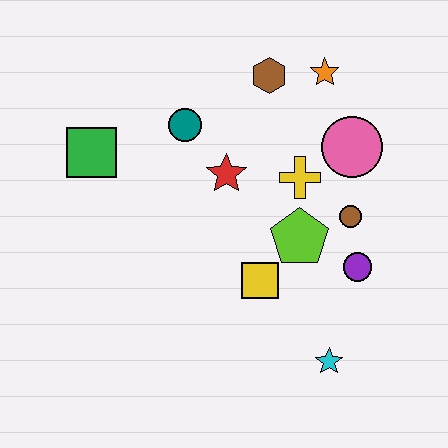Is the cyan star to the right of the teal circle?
Yes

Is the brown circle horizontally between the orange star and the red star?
No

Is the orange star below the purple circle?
No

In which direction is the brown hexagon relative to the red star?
The brown hexagon is above the red star.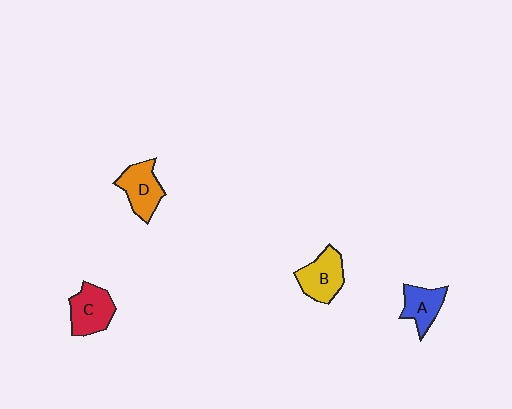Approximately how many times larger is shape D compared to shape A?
Approximately 1.2 times.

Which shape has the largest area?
Shape B (yellow).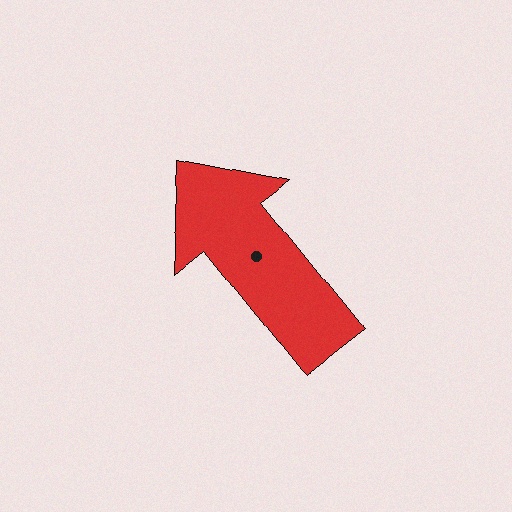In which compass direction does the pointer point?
Northwest.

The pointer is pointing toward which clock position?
Roughly 11 o'clock.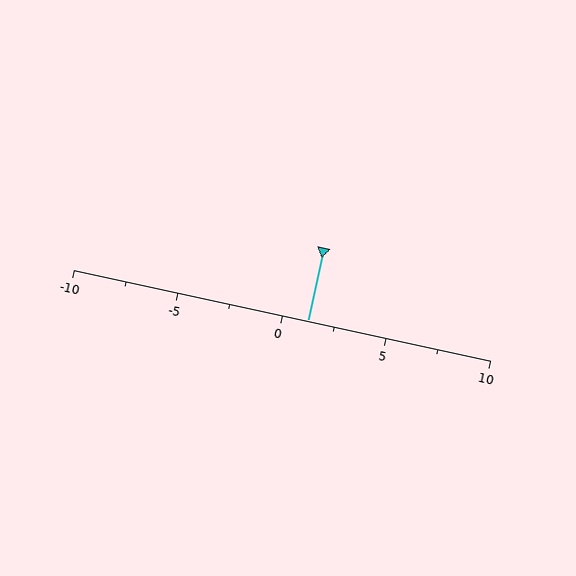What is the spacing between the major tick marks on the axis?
The major ticks are spaced 5 apart.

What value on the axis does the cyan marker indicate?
The marker indicates approximately 1.2.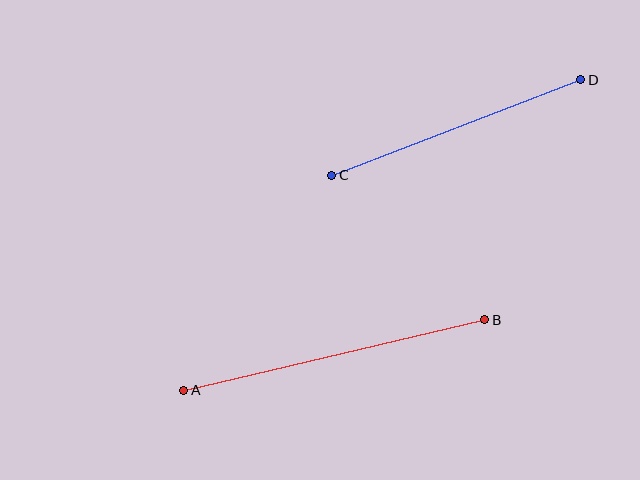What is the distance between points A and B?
The distance is approximately 309 pixels.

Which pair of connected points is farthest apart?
Points A and B are farthest apart.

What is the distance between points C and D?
The distance is approximately 266 pixels.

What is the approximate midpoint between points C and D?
The midpoint is at approximately (456, 127) pixels.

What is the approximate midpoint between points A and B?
The midpoint is at approximately (334, 355) pixels.